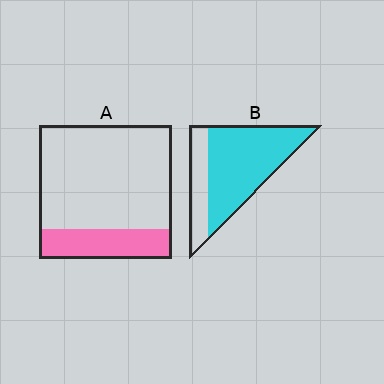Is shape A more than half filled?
No.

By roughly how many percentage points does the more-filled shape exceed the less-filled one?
By roughly 50 percentage points (B over A).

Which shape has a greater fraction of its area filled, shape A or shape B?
Shape B.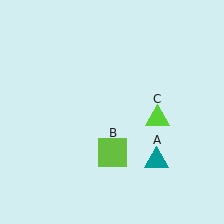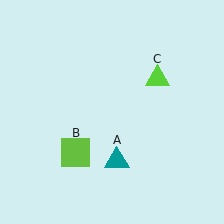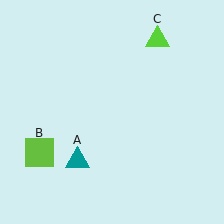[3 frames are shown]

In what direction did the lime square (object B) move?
The lime square (object B) moved left.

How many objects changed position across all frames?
3 objects changed position: teal triangle (object A), lime square (object B), lime triangle (object C).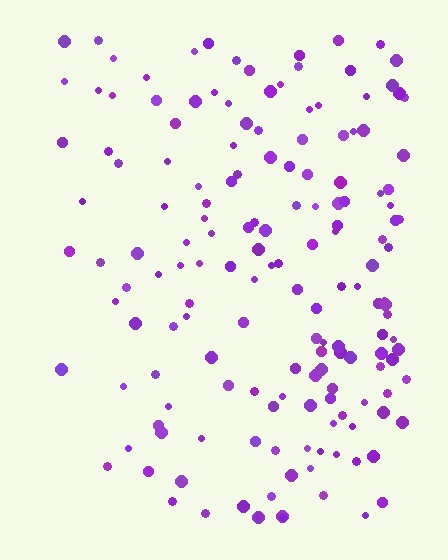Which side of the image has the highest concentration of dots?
The right.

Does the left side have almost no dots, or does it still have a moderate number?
Still a moderate number, just noticeably fewer than the right.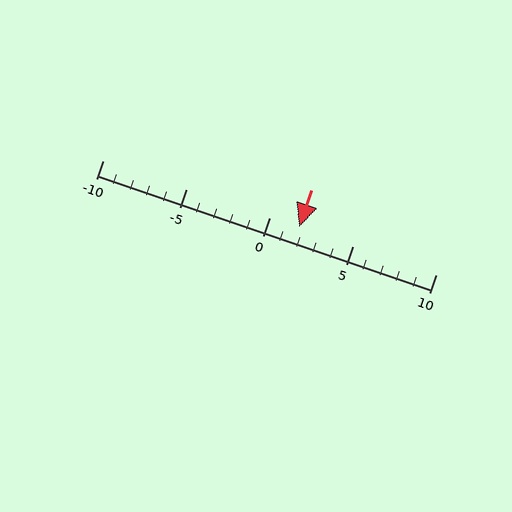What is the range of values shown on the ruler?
The ruler shows values from -10 to 10.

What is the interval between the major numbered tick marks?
The major tick marks are spaced 5 units apart.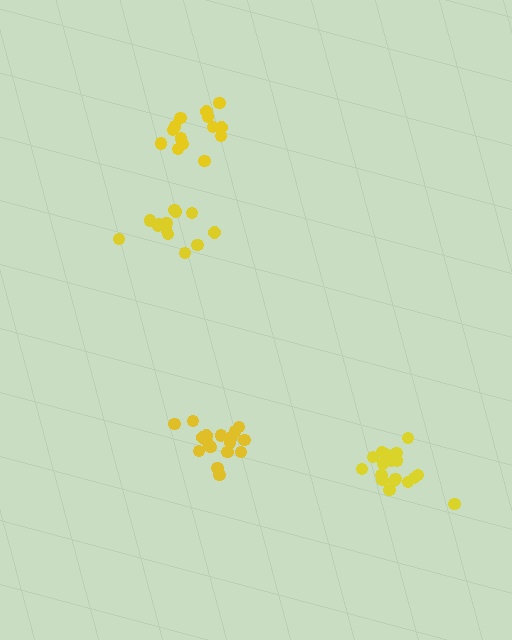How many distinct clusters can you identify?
There are 4 distinct clusters.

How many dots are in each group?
Group 1: 19 dots, Group 2: 14 dots, Group 3: 14 dots, Group 4: 18 dots (65 total).